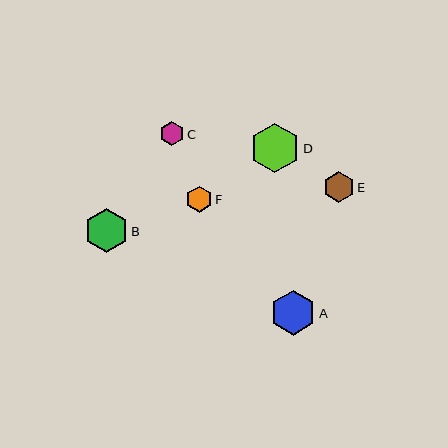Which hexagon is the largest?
Hexagon D is the largest with a size of approximately 49 pixels.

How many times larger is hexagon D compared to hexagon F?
Hexagon D is approximately 1.9 times the size of hexagon F.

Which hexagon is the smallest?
Hexagon C is the smallest with a size of approximately 24 pixels.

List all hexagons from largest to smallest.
From largest to smallest: D, A, B, E, F, C.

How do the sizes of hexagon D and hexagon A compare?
Hexagon D and hexagon A are approximately the same size.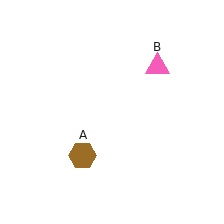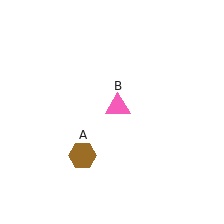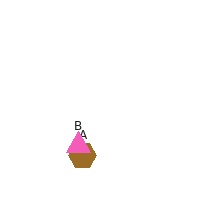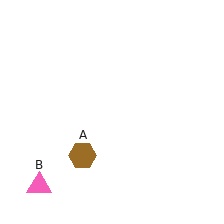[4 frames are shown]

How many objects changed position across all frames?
1 object changed position: pink triangle (object B).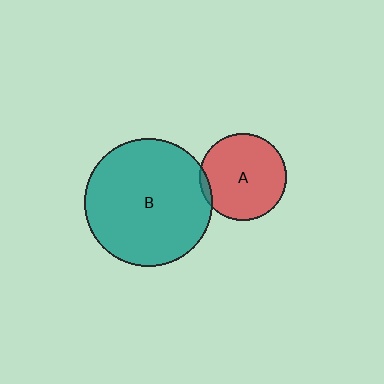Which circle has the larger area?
Circle B (teal).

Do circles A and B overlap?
Yes.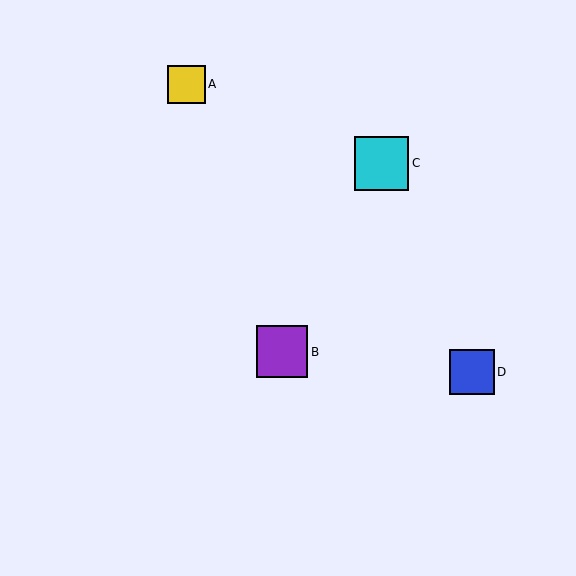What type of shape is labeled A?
Shape A is a yellow square.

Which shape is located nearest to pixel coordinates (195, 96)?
The yellow square (labeled A) at (186, 84) is nearest to that location.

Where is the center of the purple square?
The center of the purple square is at (282, 352).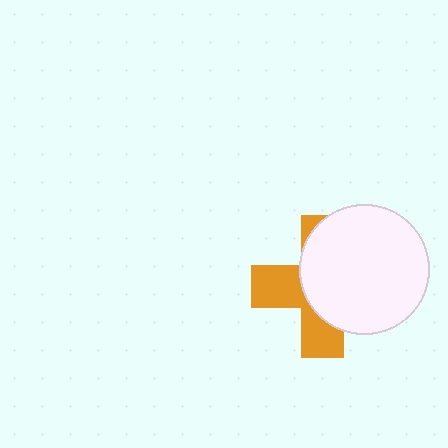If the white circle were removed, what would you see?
You would see the complete orange cross.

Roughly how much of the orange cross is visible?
A small part of it is visible (roughly 41%).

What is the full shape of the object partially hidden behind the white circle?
The partially hidden object is an orange cross.